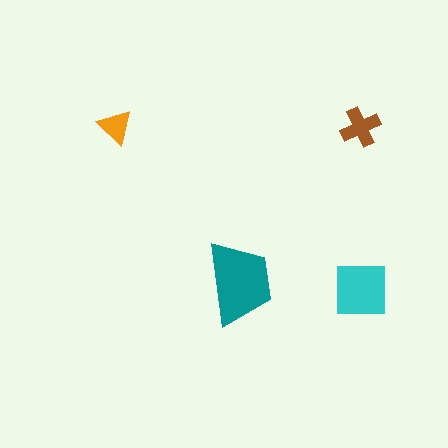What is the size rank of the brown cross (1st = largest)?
3rd.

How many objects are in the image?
There are 4 objects in the image.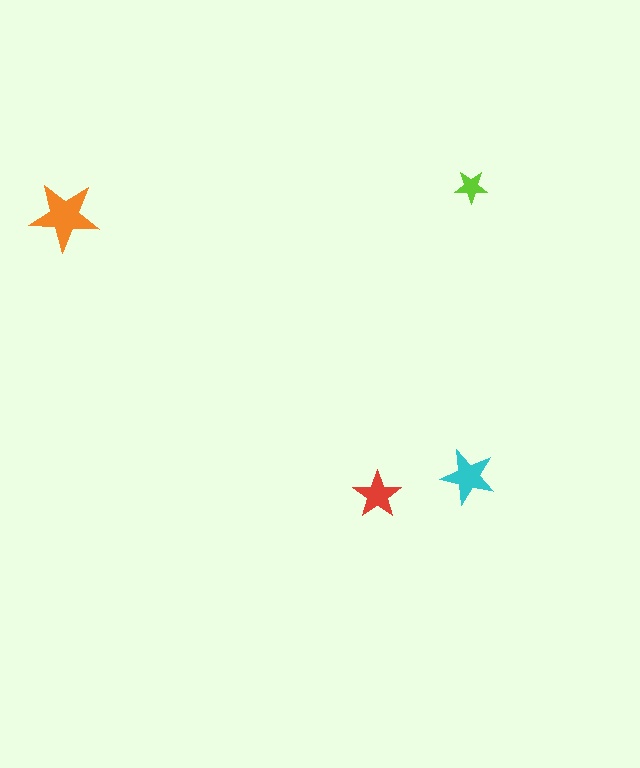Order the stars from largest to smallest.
the orange one, the cyan one, the red one, the lime one.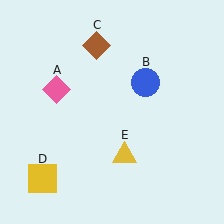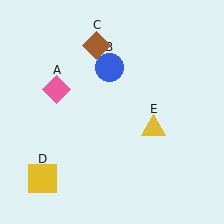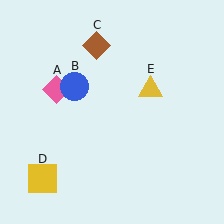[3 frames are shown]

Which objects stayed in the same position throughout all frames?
Pink diamond (object A) and brown diamond (object C) and yellow square (object D) remained stationary.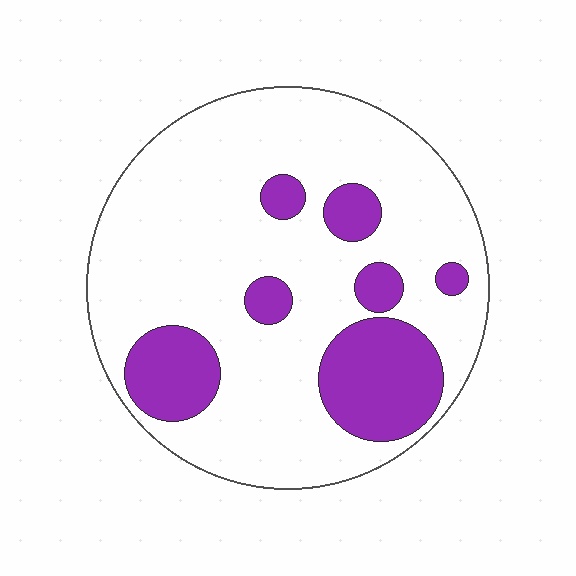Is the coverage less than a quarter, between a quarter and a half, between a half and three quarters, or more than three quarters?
Less than a quarter.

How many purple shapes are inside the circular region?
7.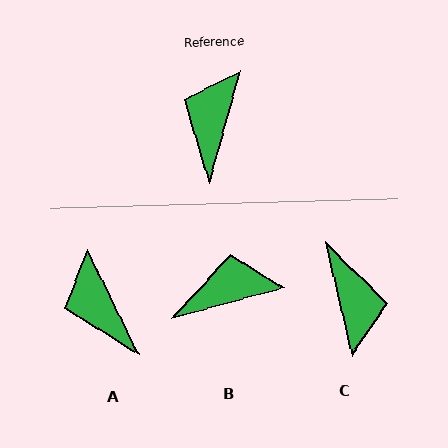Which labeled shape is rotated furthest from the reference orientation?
C, about 151 degrees away.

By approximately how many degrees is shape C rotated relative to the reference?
Approximately 151 degrees clockwise.